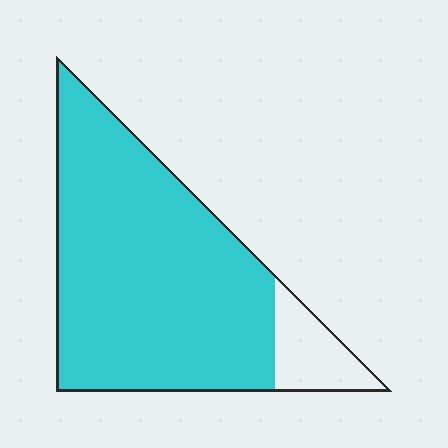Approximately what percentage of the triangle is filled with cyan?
Approximately 90%.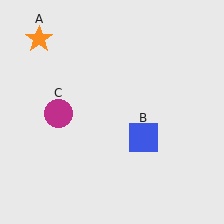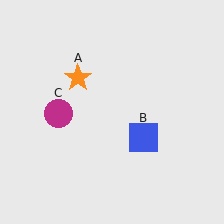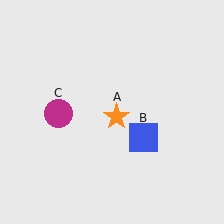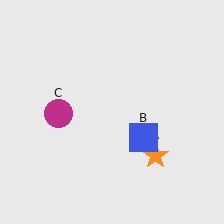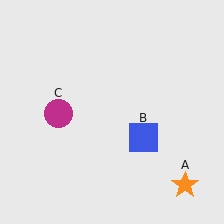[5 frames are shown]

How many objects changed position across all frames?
1 object changed position: orange star (object A).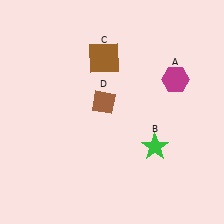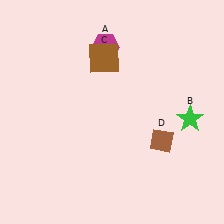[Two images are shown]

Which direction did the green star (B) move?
The green star (B) moved right.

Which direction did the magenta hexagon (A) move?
The magenta hexagon (A) moved left.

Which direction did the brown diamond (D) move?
The brown diamond (D) moved right.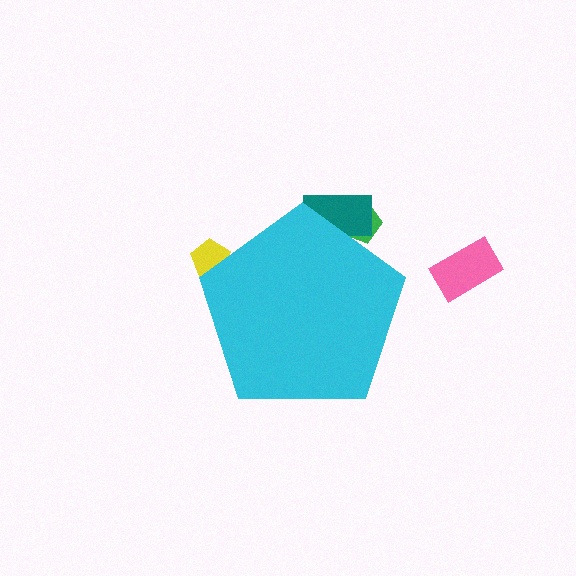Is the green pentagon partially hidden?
Yes, the green pentagon is partially hidden behind the cyan pentagon.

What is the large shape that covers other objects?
A cyan pentagon.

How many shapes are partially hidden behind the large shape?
3 shapes are partially hidden.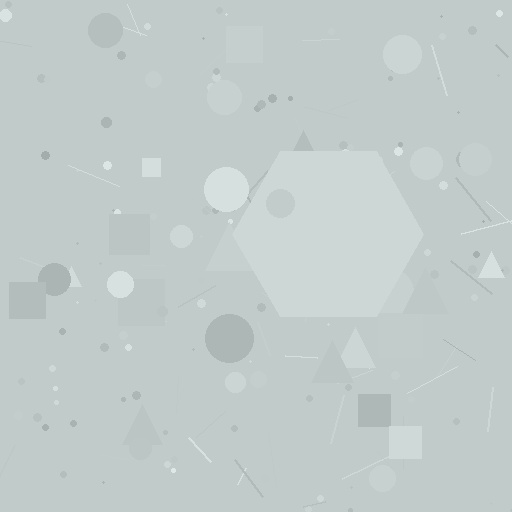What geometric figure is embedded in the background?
A hexagon is embedded in the background.